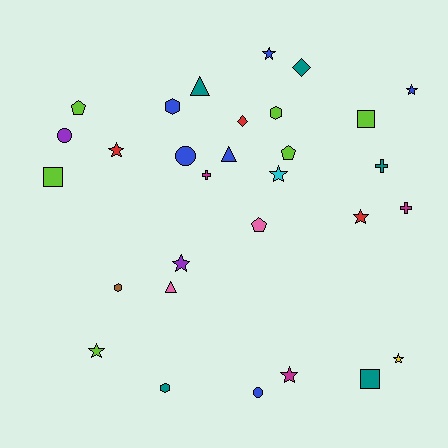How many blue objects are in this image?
There are 6 blue objects.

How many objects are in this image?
There are 30 objects.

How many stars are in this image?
There are 9 stars.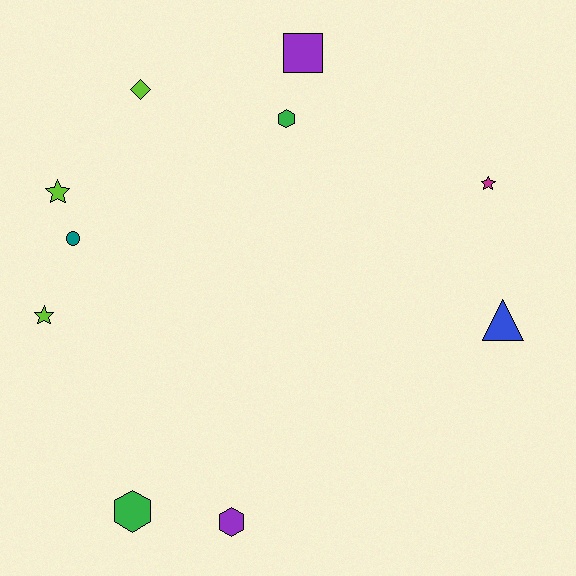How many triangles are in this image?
There is 1 triangle.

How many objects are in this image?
There are 10 objects.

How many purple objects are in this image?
There are 2 purple objects.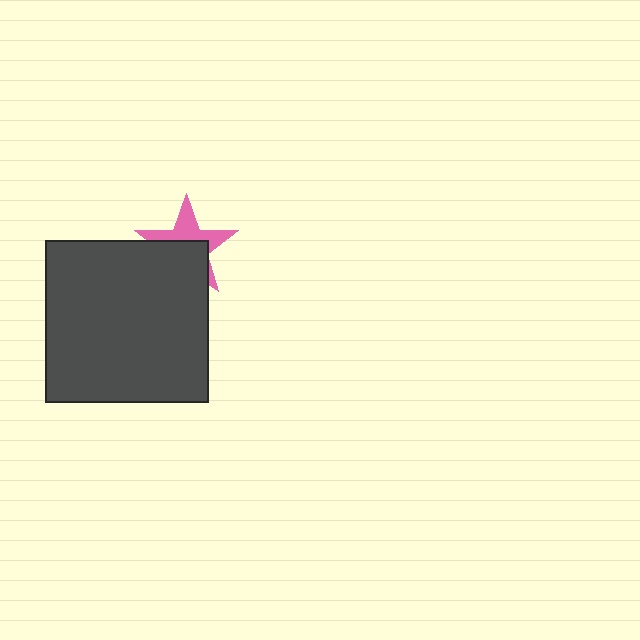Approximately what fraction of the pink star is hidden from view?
Roughly 54% of the pink star is hidden behind the dark gray square.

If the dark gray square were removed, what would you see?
You would see the complete pink star.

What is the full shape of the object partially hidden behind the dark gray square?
The partially hidden object is a pink star.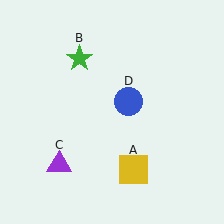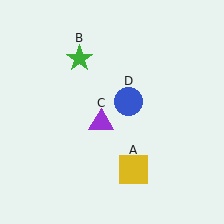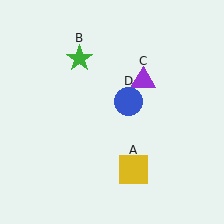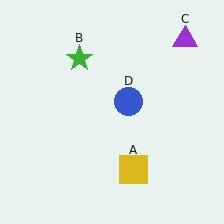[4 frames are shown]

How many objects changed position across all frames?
1 object changed position: purple triangle (object C).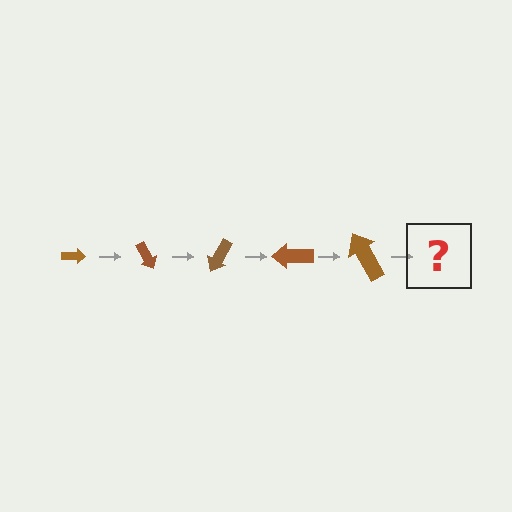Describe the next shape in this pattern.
It should be an arrow, larger than the previous one and rotated 300 degrees from the start.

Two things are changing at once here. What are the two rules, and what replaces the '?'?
The two rules are that the arrow grows larger each step and it rotates 60 degrees each step. The '?' should be an arrow, larger than the previous one and rotated 300 degrees from the start.